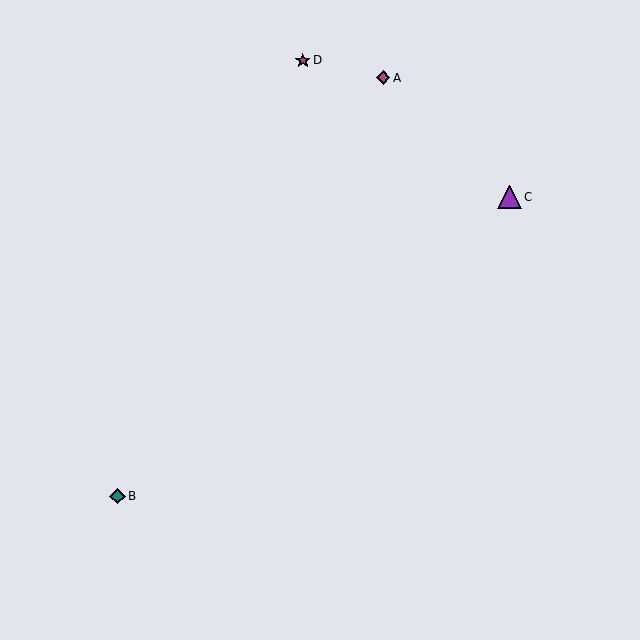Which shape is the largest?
The purple triangle (labeled C) is the largest.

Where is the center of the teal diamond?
The center of the teal diamond is at (117, 496).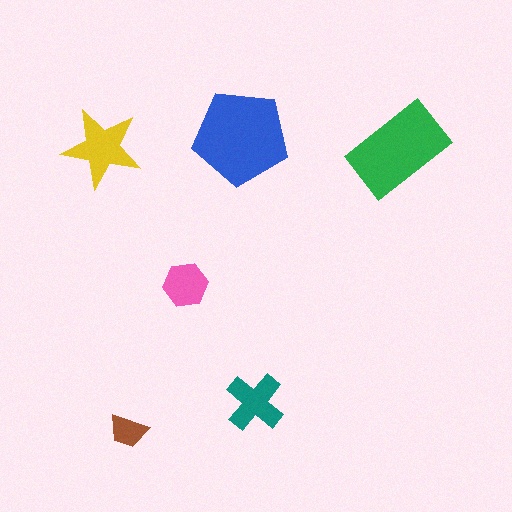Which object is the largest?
The blue pentagon.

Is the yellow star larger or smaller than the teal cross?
Larger.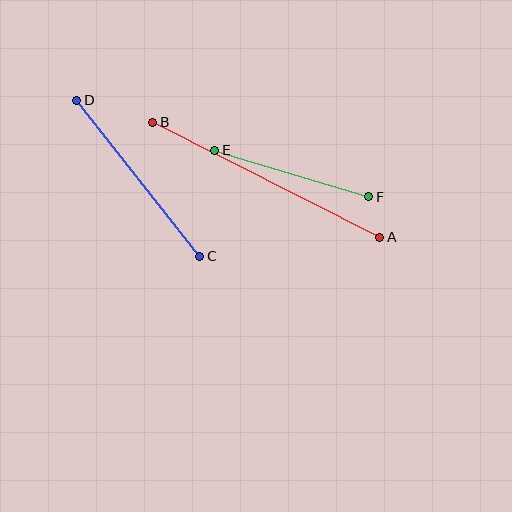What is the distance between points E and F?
The distance is approximately 161 pixels.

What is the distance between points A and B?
The distance is approximately 255 pixels.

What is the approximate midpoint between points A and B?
The midpoint is at approximately (266, 180) pixels.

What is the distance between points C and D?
The distance is approximately 199 pixels.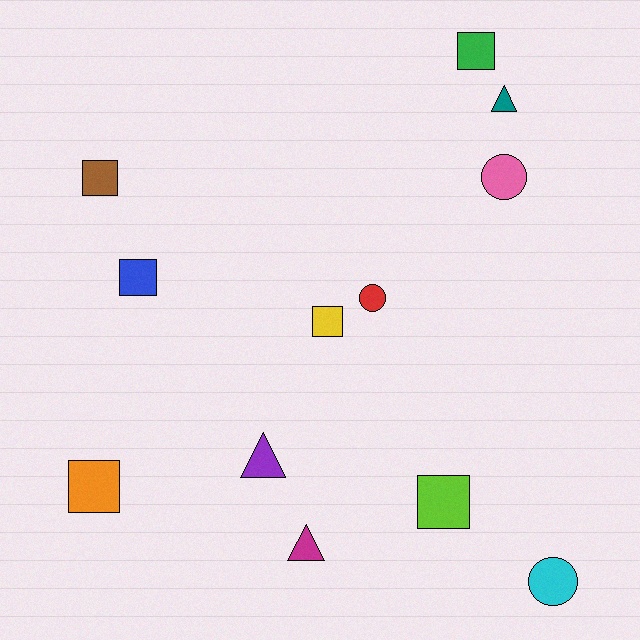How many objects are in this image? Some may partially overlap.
There are 12 objects.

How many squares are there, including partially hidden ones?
There are 6 squares.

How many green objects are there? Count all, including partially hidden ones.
There is 1 green object.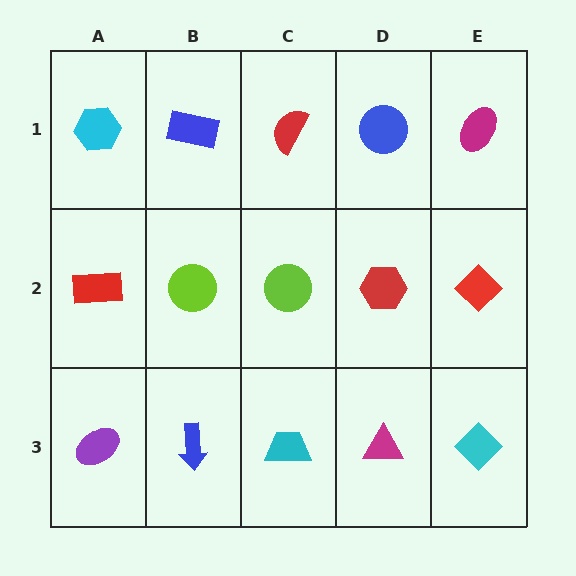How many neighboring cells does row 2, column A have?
3.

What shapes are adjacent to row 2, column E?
A magenta ellipse (row 1, column E), a cyan diamond (row 3, column E), a red hexagon (row 2, column D).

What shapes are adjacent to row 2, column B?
A blue rectangle (row 1, column B), a blue arrow (row 3, column B), a red rectangle (row 2, column A), a lime circle (row 2, column C).